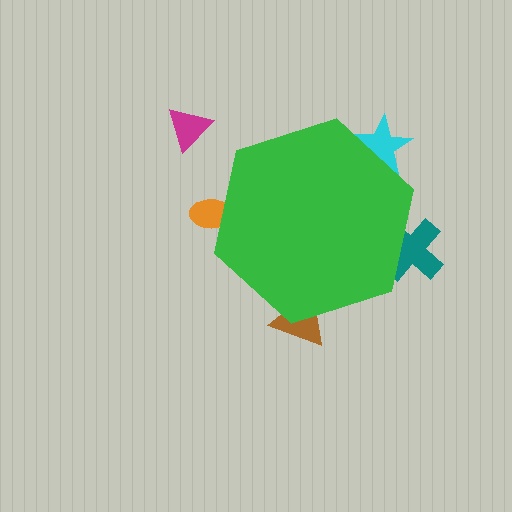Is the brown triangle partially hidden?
Yes, the brown triangle is partially hidden behind the green hexagon.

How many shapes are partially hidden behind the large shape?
4 shapes are partially hidden.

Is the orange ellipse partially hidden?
Yes, the orange ellipse is partially hidden behind the green hexagon.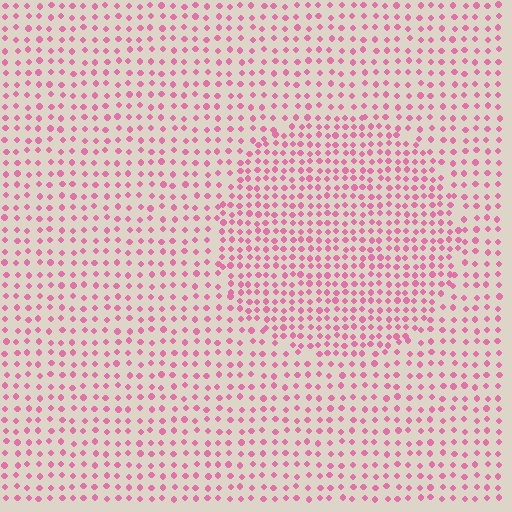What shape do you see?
I see a circle.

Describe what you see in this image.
The image contains small pink elements arranged at two different densities. A circle-shaped region is visible where the elements are more densely packed than the surrounding area.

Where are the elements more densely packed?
The elements are more densely packed inside the circle boundary.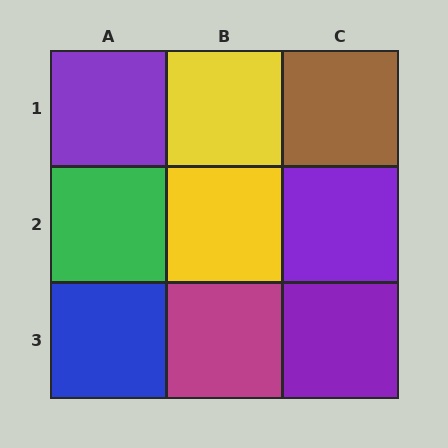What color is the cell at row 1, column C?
Brown.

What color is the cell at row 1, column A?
Purple.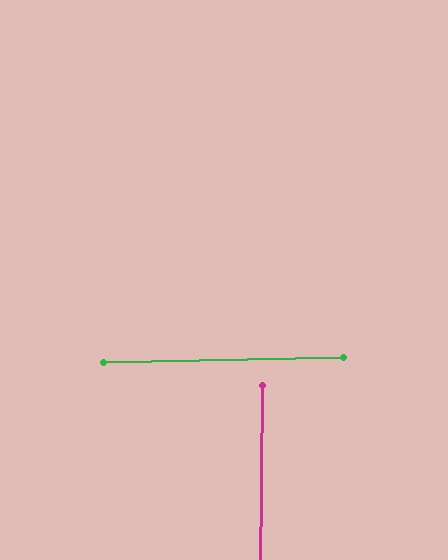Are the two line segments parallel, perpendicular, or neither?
Perpendicular — they meet at approximately 88°.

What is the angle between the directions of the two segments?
Approximately 88 degrees.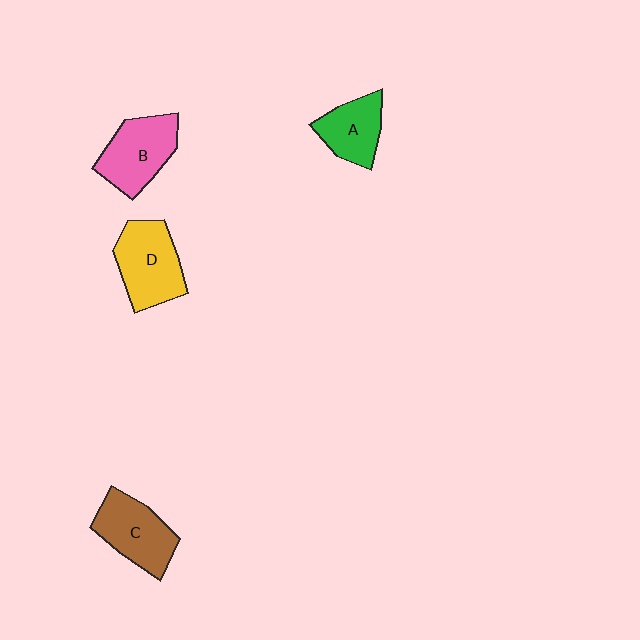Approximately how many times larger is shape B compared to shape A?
Approximately 1.3 times.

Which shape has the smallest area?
Shape A (green).